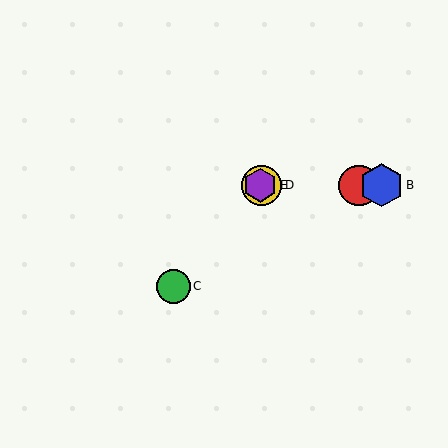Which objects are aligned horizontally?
Objects A, B, D, E are aligned horizontally.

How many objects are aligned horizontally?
4 objects (A, B, D, E) are aligned horizontally.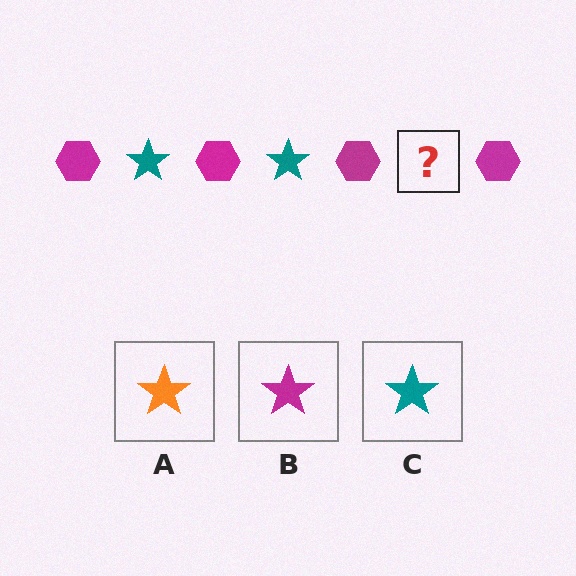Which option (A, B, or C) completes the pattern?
C.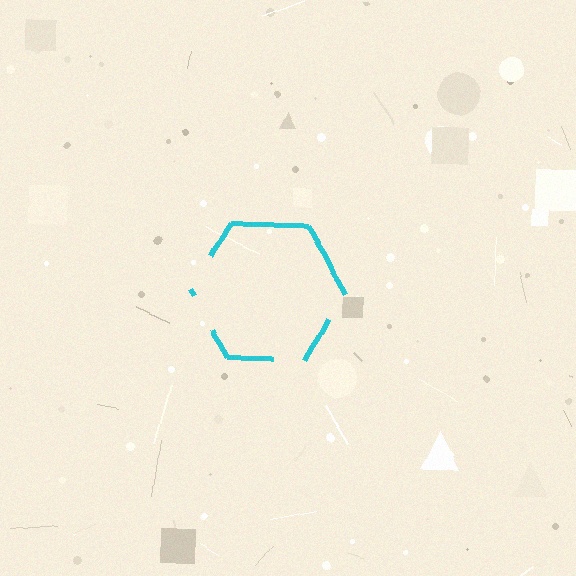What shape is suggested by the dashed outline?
The dashed outline suggests a hexagon.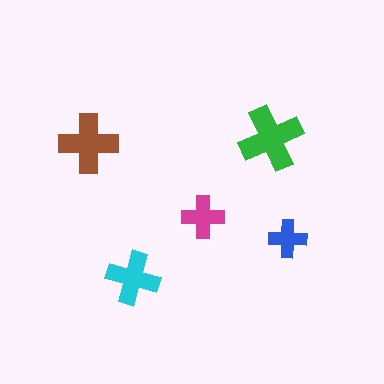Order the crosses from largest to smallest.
the green one, the brown one, the cyan one, the magenta one, the blue one.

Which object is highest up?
The green cross is topmost.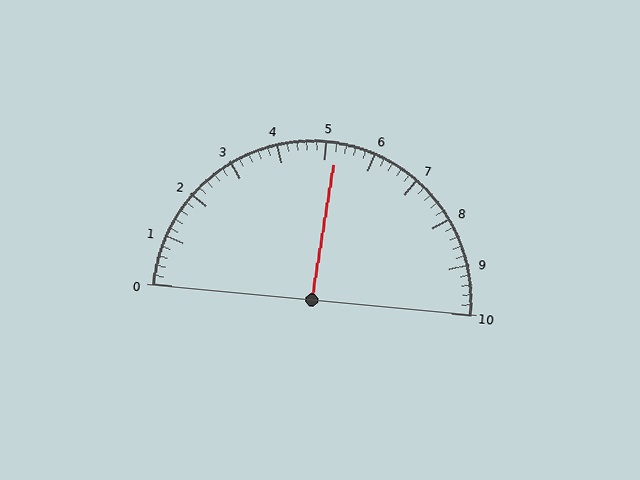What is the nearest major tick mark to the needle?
The nearest major tick mark is 5.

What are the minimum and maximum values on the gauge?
The gauge ranges from 0 to 10.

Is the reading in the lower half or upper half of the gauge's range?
The reading is in the upper half of the range (0 to 10).